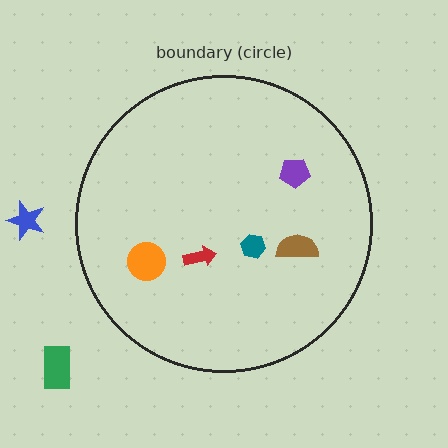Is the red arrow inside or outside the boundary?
Inside.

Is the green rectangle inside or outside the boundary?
Outside.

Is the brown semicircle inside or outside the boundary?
Inside.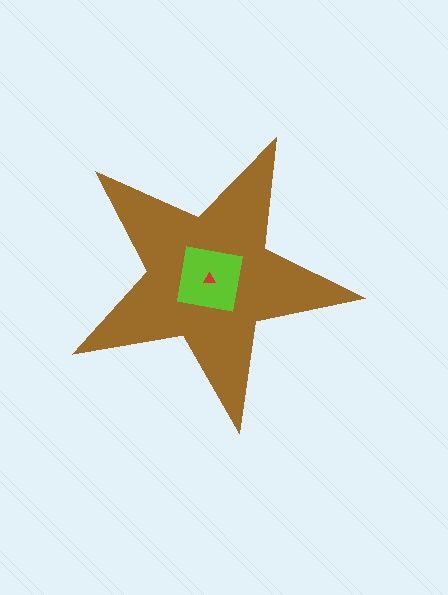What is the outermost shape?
The brown star.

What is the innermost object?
The red triangle.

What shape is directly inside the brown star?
The lime square.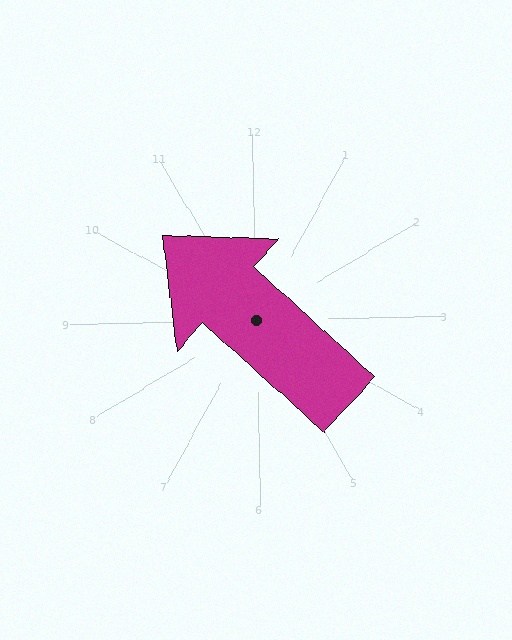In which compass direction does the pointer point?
Northwest.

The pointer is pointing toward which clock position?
Roughly 10 o'clock.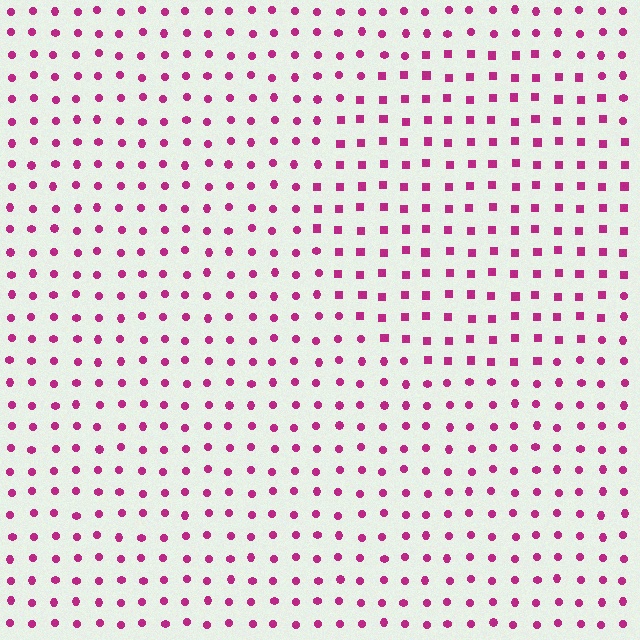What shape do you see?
I see a circle.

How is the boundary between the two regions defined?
The boundary is defined by a change in element shape: squares inside vs. circles outside. All elements share the same color and spacing.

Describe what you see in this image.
The image is filled with small magenta elements arranged in a uniform grid. A circle-shaped region contains squares, while the surrounding area contains circles. The boundary is defined purely by the change in element shape.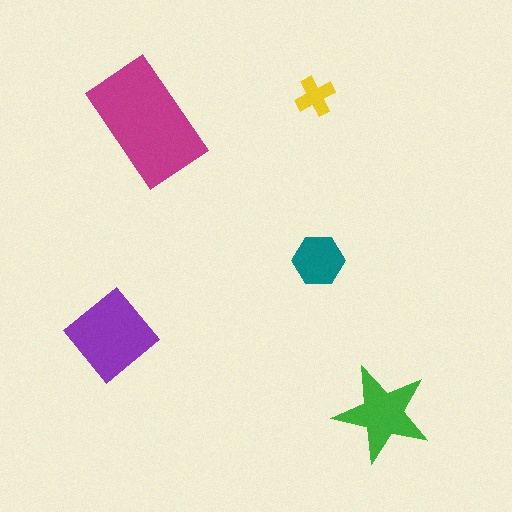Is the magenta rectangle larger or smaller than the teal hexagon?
Larger.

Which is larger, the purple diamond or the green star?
The purple diamond.